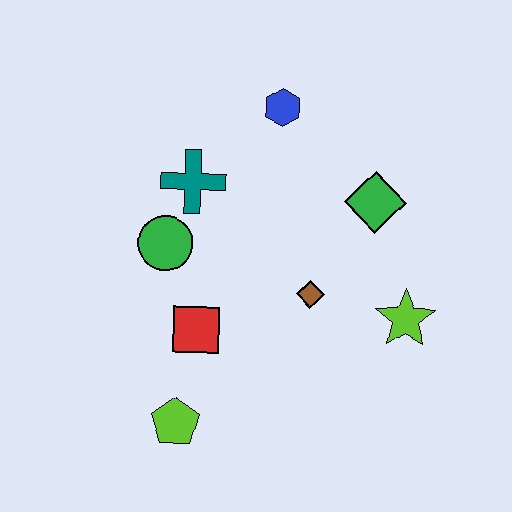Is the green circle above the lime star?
Yes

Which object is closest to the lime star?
The brown diamond is closest to the lime star.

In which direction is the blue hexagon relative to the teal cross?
The blue hexagon is to the right of the teal cross.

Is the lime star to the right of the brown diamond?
Yes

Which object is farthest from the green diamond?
The lime pentagon is farthest from the green diamond.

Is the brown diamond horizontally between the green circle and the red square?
No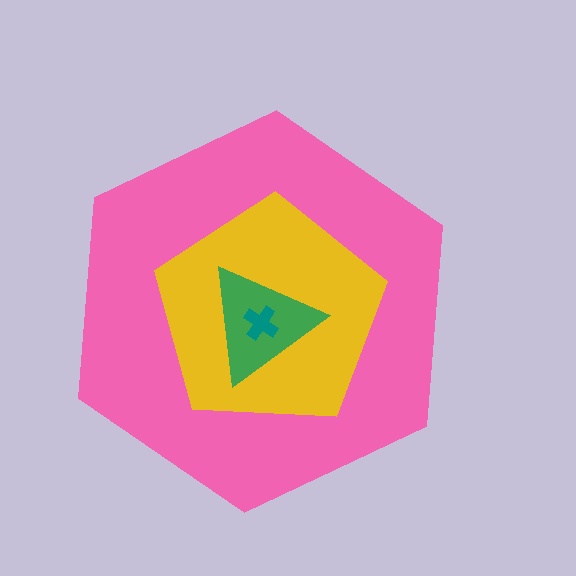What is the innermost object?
The teal cross.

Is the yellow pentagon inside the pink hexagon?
Yes.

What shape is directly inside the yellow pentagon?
The green triangle.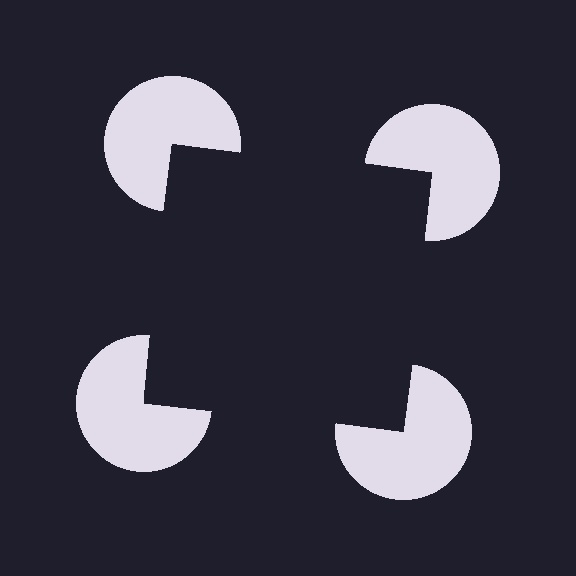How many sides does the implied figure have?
4 sides.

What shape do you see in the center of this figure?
An illusory square — its edges are inferred from the aligned wedge cuts in the pac-man discs, not physically drawn.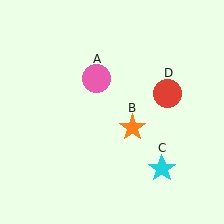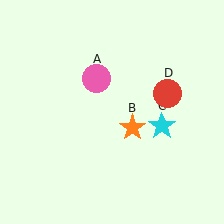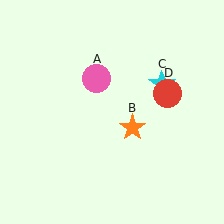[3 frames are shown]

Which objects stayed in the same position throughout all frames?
Pink circle (object A) and orange star (object B) and red circle (object D) remained stationary.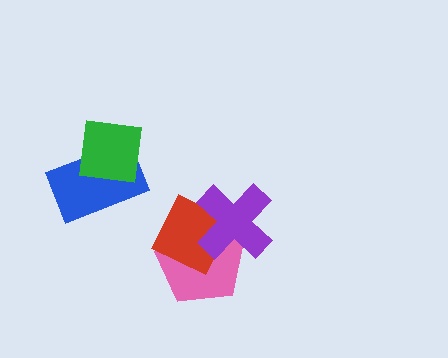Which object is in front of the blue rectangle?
The green square is in front of the blue rectangle.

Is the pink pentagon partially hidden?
Yes, it is partially covered by another shape.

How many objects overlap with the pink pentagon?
2 objects overlap with the pink pentagon.